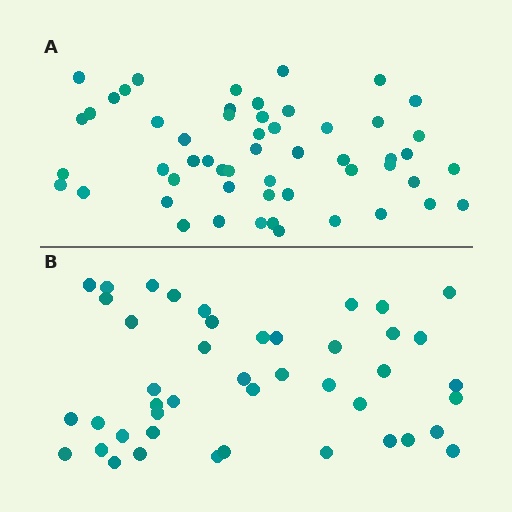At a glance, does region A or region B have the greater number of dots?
Region A (the top region) has more dots.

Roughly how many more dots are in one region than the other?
Region A has roughly 10 or so more dots than region B.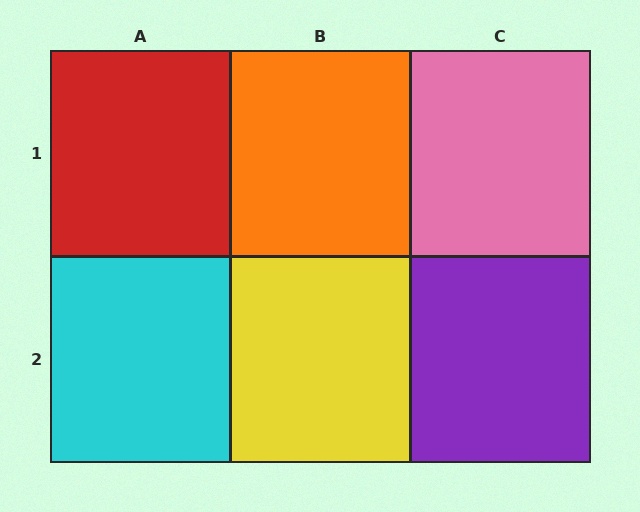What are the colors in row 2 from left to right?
Cyan, yellow, purple.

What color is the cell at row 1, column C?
Pink.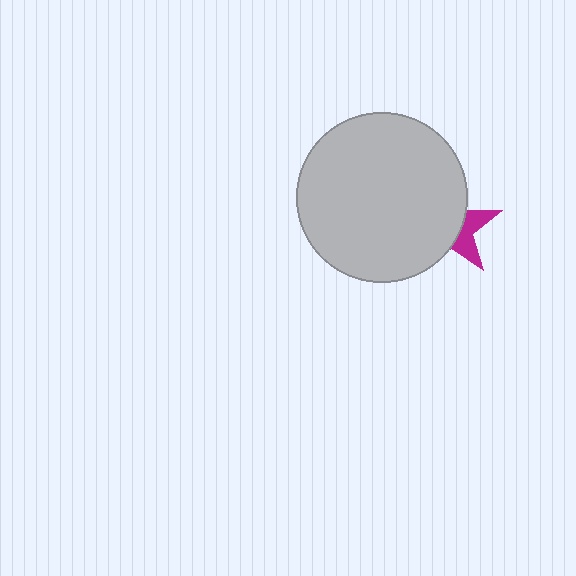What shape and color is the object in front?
The object in front is a light gray circle.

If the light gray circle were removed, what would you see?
You would see the complete magenta star.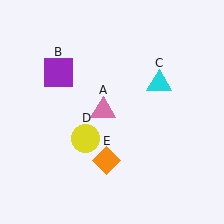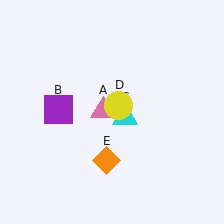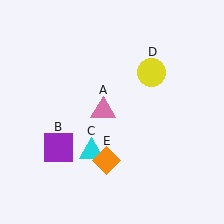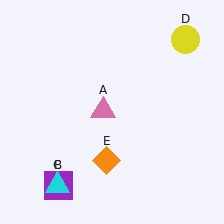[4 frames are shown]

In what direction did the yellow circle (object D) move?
The yellow circle (object D) moved up and to the right.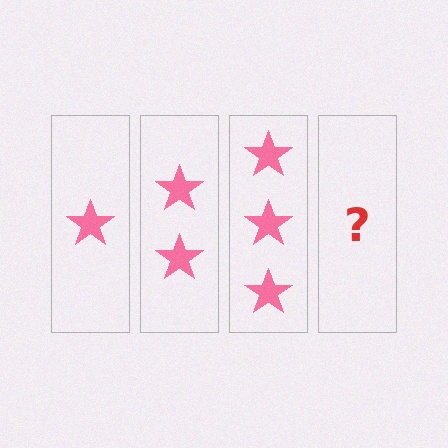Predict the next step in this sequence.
The next step is 4 stars.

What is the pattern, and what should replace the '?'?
The pattern is that each step adds one more star. The '?' should be 4 stars.